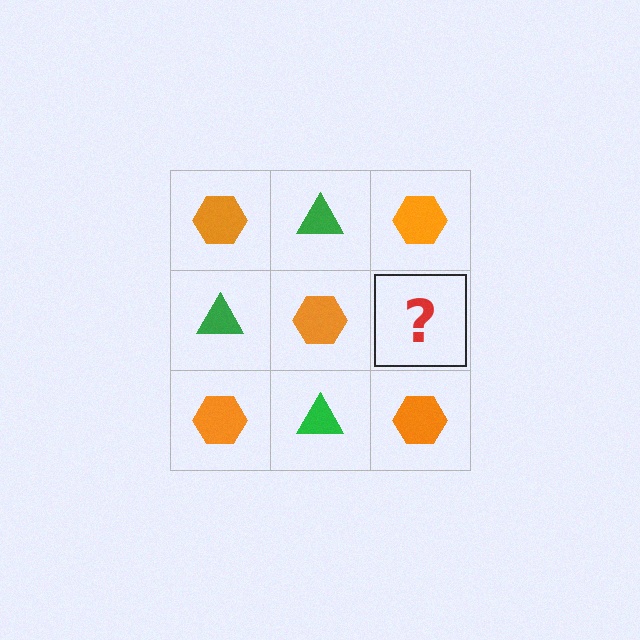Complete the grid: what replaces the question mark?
The question mark should be replaced with a green triangle.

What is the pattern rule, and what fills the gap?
The rule is that it alternates orange hexagon and green triangle in a checkerboard pattern. The gap should be filled with a green triangle.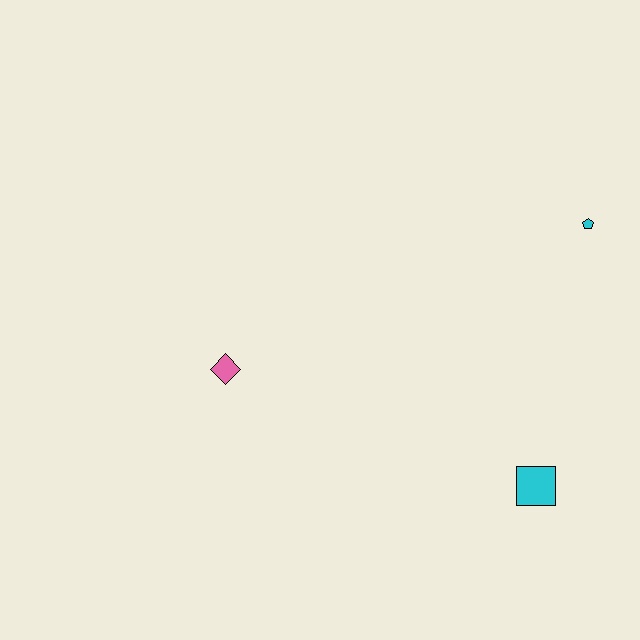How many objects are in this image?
There are 3 objects.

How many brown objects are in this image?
There are no brown objects.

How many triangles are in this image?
There are no triangles.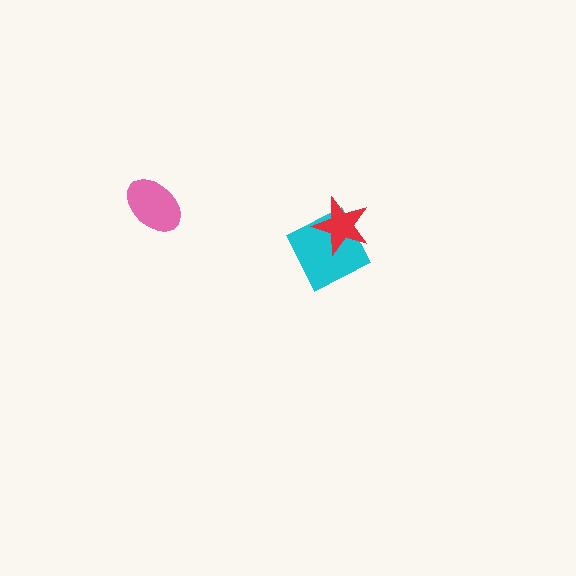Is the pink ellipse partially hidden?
No, no other shape covers it.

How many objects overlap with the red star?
1 object overlaps with the red star.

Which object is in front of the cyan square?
The red star is in front of the cyan square.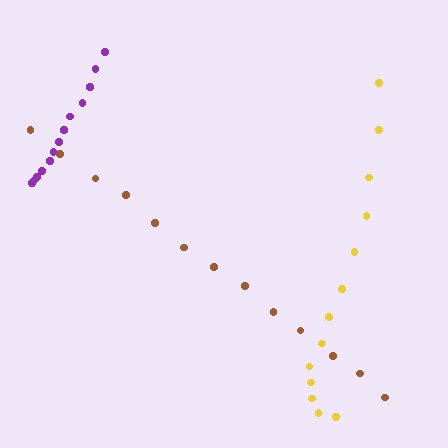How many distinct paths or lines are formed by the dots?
There are 3 distinct paths.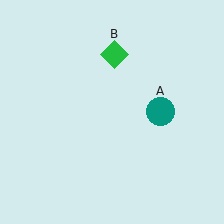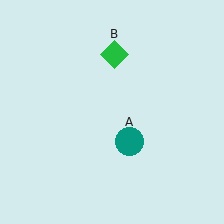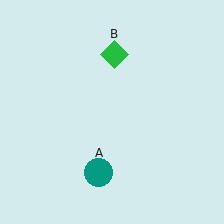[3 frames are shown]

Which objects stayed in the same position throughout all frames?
Green diamond (object B) remained stationary.